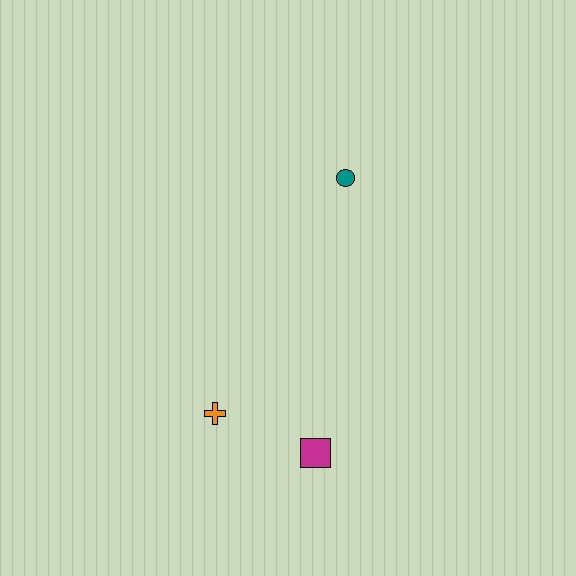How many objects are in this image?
There are 3 objects.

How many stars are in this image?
There are no stars.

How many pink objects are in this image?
There are no pink objects.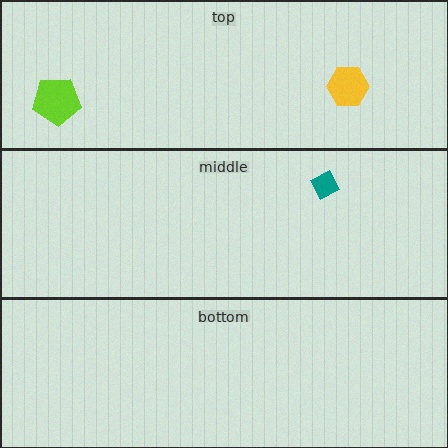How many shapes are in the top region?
2.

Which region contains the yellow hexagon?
The top region.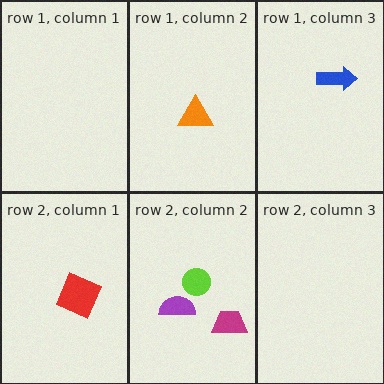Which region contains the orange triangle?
The row 1, column 2 region.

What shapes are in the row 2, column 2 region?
The magenta trapezoid, the purple semicircle, the lime circle.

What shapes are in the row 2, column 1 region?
The red square.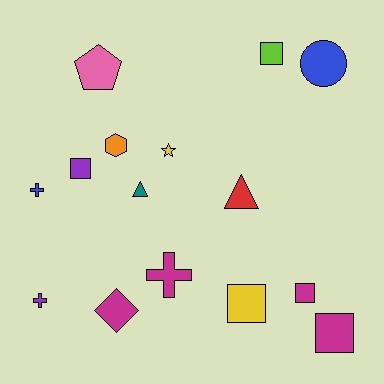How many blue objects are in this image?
There are 2 blue objects.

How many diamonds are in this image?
There is 1 diamond.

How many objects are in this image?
There are 15 objects.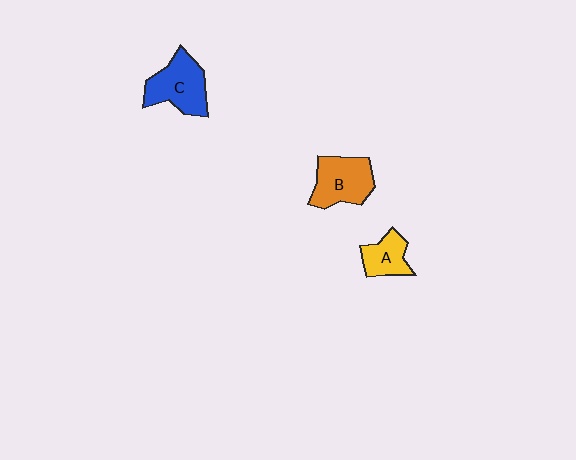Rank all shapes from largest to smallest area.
From largest to smallest: C (blue), B (orange), A (yellow).